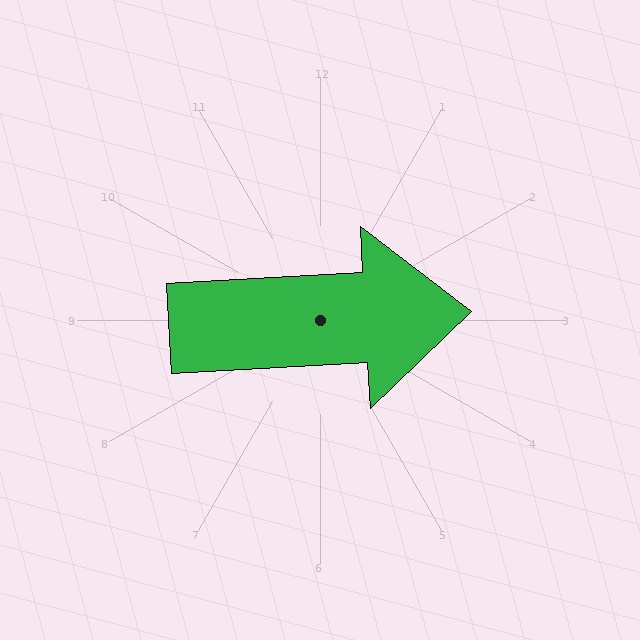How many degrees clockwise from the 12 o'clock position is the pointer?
Approximately 87 degrees.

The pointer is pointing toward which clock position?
Roughly 3 o'clock.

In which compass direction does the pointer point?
East.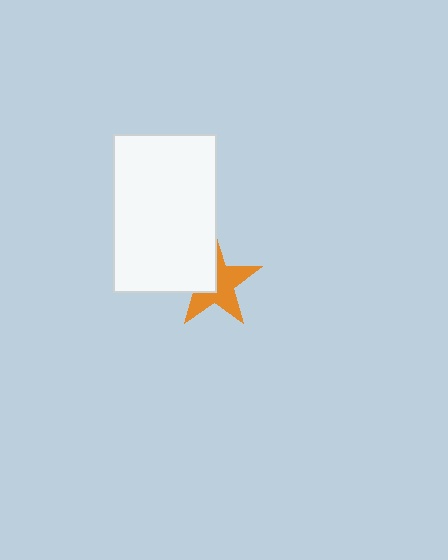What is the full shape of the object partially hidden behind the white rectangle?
The partially hidden object is an orange star.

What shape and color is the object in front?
The object in front is a white rectangle.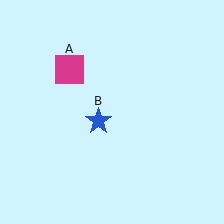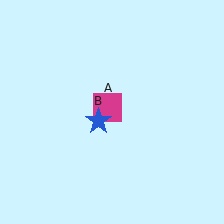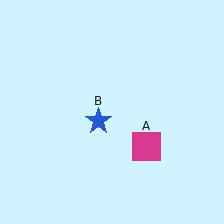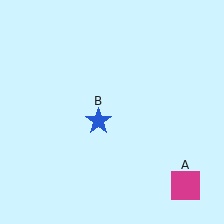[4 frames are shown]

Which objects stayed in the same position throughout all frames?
Blue star (object B) remained stationary.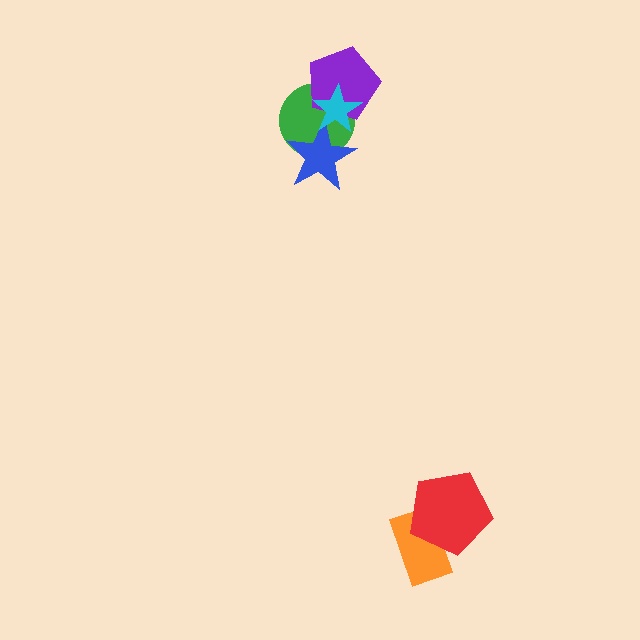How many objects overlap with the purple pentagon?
2 objects overlap with the purple pentagon.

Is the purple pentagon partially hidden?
Yes, it is partially covered by another shape.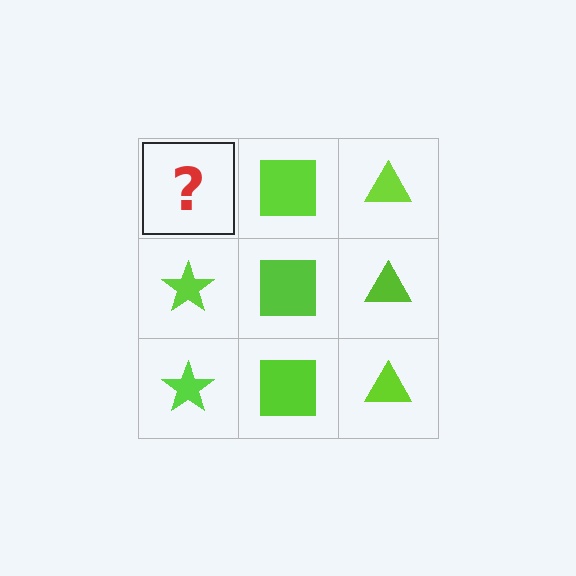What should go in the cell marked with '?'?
The missing cell should contain a lime star.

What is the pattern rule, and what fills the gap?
The rule is that each column has a consistent shape. The gap should be filled with a lime star.